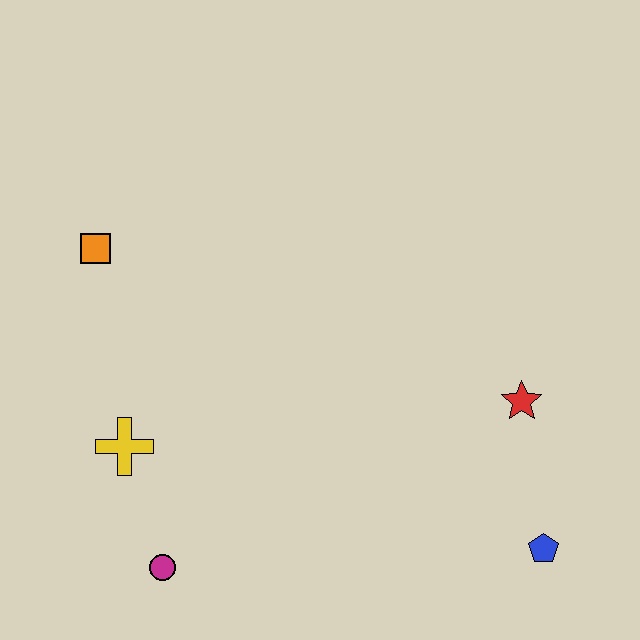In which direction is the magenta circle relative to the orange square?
The magenta circle is below the orange square.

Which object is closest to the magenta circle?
The yellow cross is closest to the magenta circle.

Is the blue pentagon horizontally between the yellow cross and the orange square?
No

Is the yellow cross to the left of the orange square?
No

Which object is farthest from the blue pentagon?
The orange square is farthest from the blue pentagon.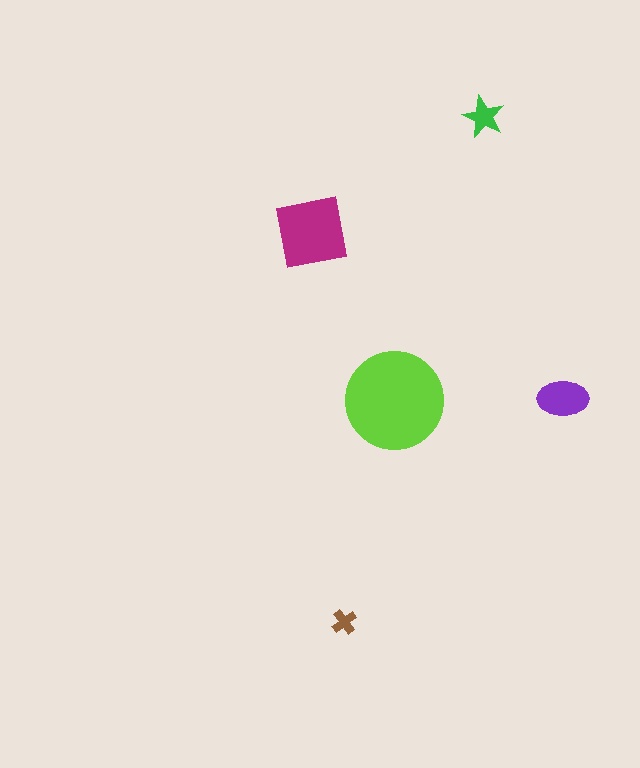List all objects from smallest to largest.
The brown cross, the green star, the purple ellipse, the magenta square, the lime circle.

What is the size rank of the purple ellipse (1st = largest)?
3rd.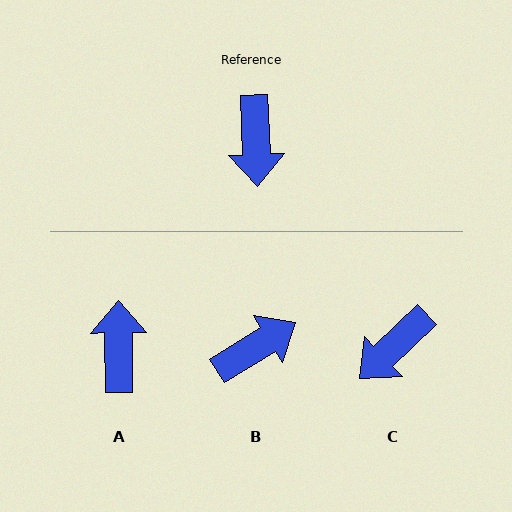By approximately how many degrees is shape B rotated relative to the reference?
Approximately 119 degrees counter-clockwise.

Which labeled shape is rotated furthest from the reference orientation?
A, about 178 degrees away.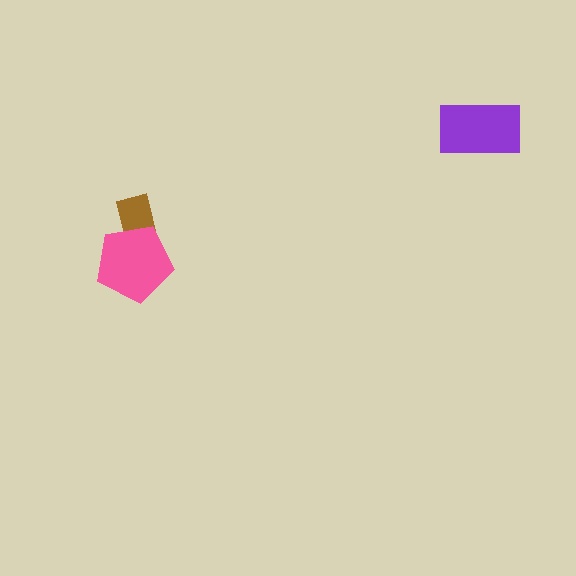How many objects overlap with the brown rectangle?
1 object overlaps with the brown rectangle.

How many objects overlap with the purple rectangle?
0 objects overlap with the purple rectangle.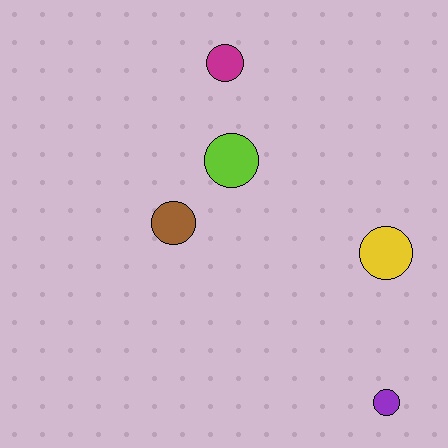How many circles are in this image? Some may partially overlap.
There are 5 circles.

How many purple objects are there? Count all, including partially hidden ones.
There is 1 purple object.